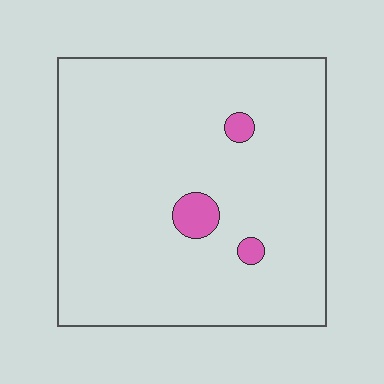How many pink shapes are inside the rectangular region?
3.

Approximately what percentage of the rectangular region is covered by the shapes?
Approximately 5%.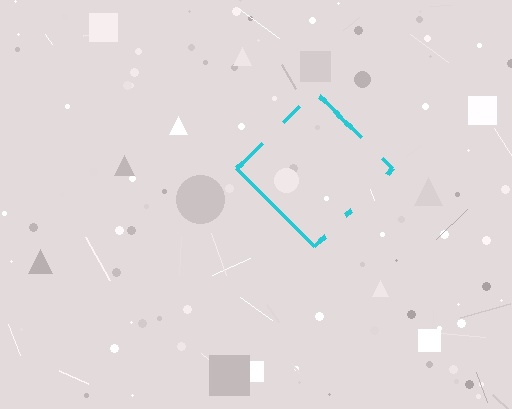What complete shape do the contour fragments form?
The contour fragments form a diamond.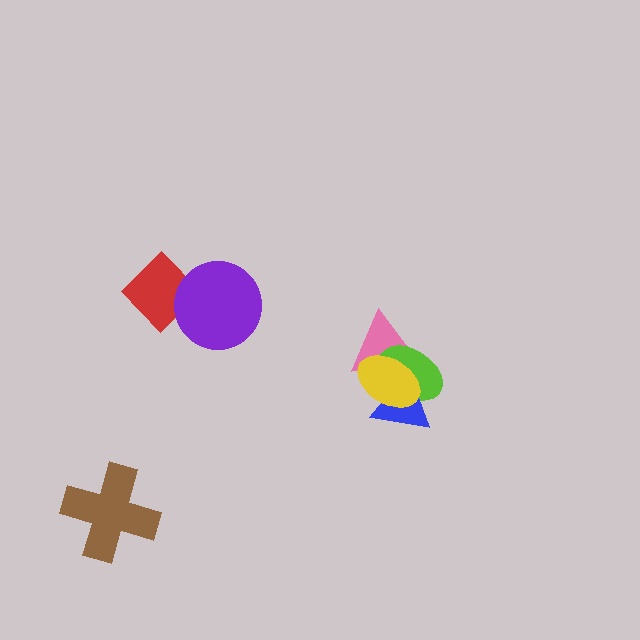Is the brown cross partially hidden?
No, no other shape covers it.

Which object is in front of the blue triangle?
The yellow ellipse is in front of the blue triangle.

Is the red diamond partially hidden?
Yes, it is partially covered by another shape.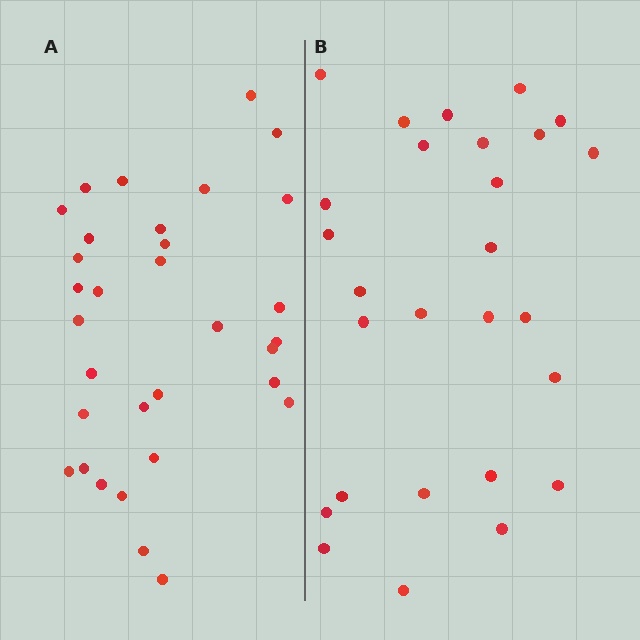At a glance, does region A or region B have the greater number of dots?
Region A (the left region) has more dots.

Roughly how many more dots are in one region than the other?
Region A has about 5 more dots than region B.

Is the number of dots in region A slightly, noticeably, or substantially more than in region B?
Region A has only slightly more — the two regions are fairly close. The ratio is roughly 1.2 to 1.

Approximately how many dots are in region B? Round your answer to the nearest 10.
About 30 dots. (The exact count is 27, which rounds to 30.)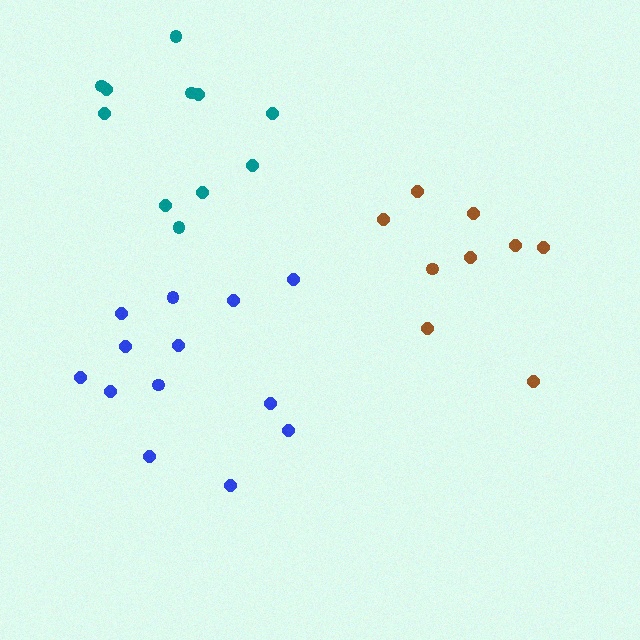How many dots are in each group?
Group 1: 9 dots, Group 2: 13 dots, Group 3: 11 dots (33 total).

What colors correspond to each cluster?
The clusters are colored: brown, blue, teal.